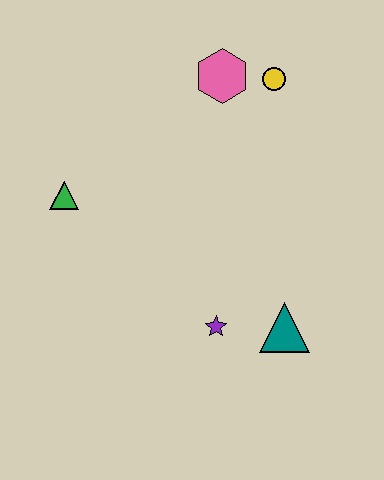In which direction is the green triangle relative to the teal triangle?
The green triangle is to the left of the teal triangle.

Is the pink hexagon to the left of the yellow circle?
Yes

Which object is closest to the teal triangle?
The purple star is closest to the teal triangle.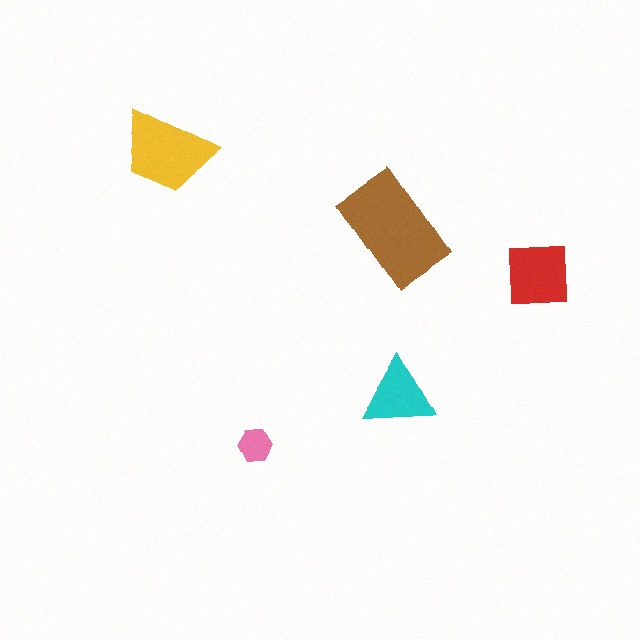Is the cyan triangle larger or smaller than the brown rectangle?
Smaller.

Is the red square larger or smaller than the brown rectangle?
Smaller.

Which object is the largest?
The brown rectangle.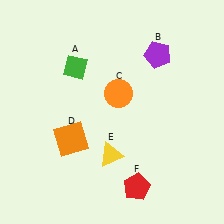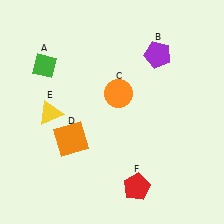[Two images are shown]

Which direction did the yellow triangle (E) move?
The yellow triangle (E) moved left.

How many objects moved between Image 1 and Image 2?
2 objects moved between the two images.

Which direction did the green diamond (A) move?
The green diamond (A) moved left.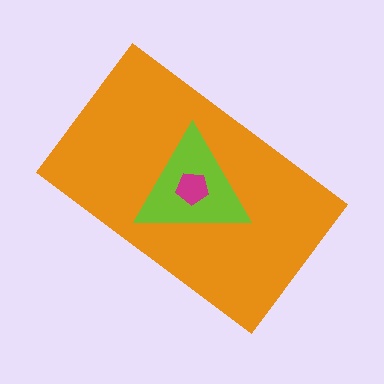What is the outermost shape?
The orange rectangle.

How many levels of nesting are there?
3.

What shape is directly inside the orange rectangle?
The lime triangle.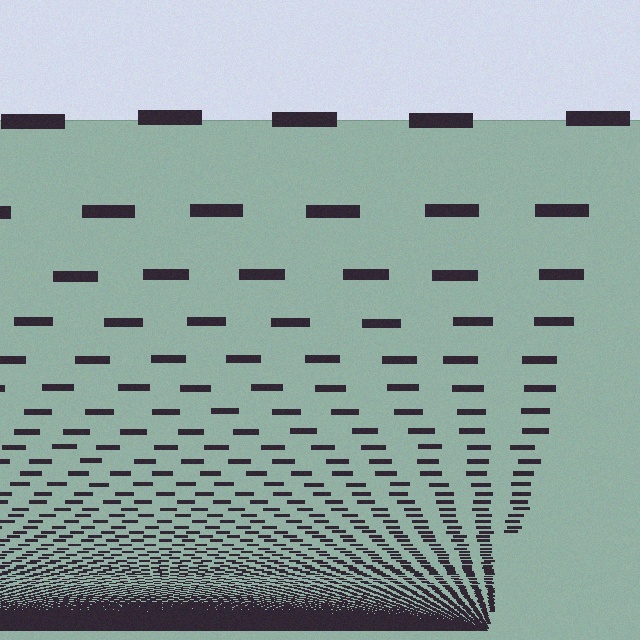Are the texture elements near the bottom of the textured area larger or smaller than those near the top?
Smaller. The gradient is inverted — elements near the bottom are smaller and denser.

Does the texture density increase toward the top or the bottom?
Density increases toward the bottom.